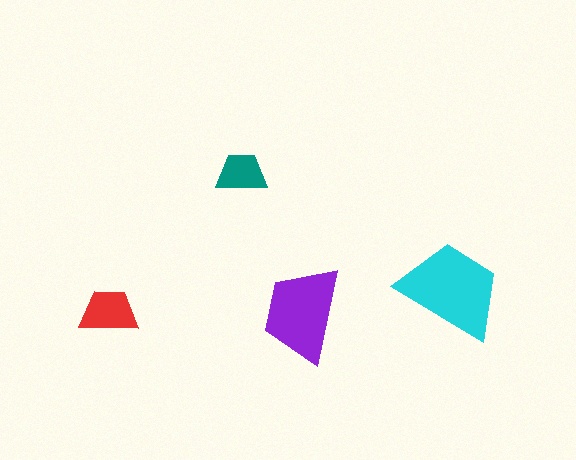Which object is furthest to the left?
The red trapezoid is leftmost.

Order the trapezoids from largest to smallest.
the cyan one, the purple one, the red one, the teal one.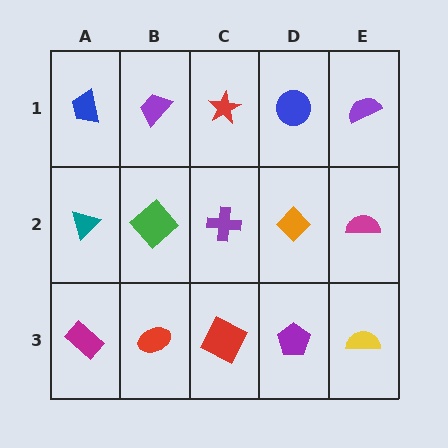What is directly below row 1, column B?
A green diamond.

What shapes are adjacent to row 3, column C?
A purple cross (row 2, column C), a red ellipse (row 3, column B), a purple pentagon (row 3, column D).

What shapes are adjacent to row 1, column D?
An orange diamond (row 2, column D), a red star (row 1, column C), a purple semicircle (row 1, column E).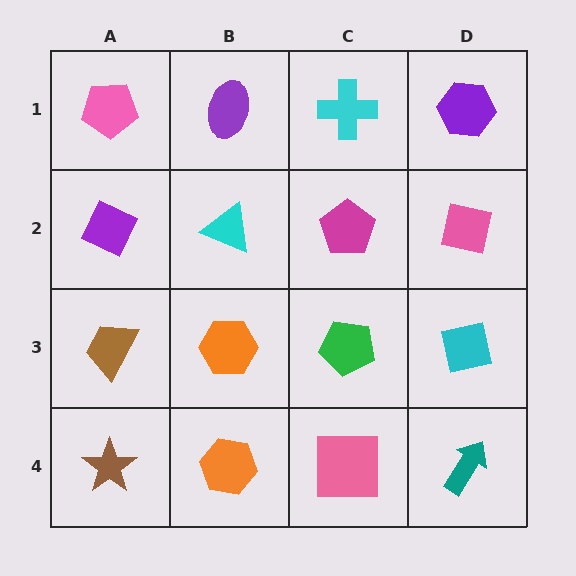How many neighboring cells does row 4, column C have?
3.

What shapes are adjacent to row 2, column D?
A purple hexagon (row 1, column D), a cyan square (row 3, column D), a magenta pentagon (row 2, column C).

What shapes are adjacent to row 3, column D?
A pink square (row 2, column D), a teal arrow (row 4, column D), a green pentagon (row 3, column C).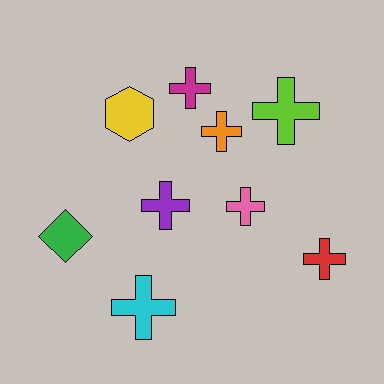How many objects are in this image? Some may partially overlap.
There are 9 objects.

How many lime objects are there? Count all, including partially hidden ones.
There is 1 lime object.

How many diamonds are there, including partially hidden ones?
There is 1 diamond.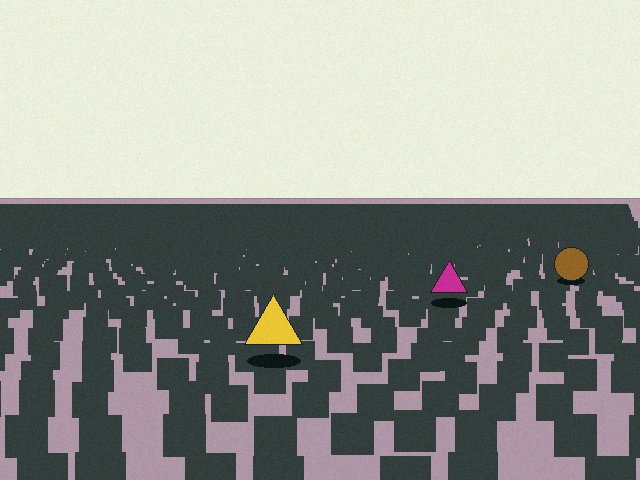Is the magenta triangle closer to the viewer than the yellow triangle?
No. The yellow triangle is closer — you can tell from the texture gradient: the ground texture is coarser near it.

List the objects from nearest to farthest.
From nearest to farthest: the yellow triangle, the magenta triangle, the brown circle.